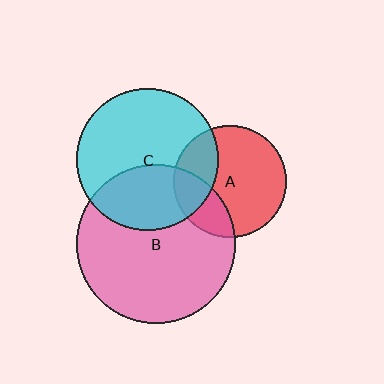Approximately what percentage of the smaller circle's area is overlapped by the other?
Approximately 35%.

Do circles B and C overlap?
Yes.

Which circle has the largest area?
Circle B (pink).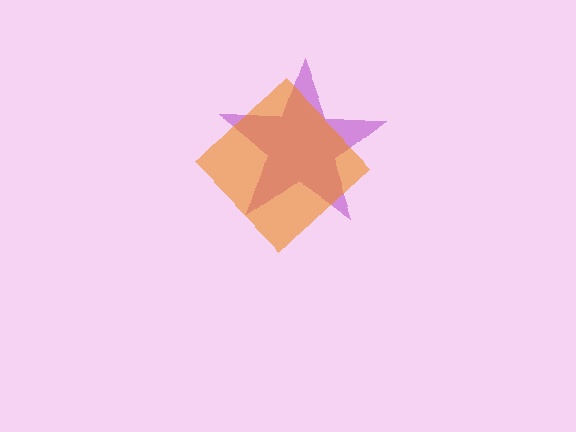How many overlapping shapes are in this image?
There are 2 overlapping shapes in the image.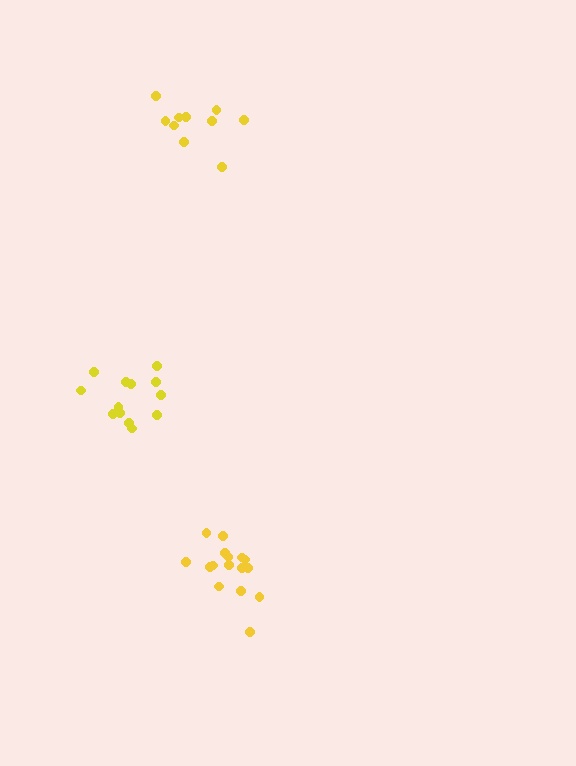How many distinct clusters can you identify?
There are 3 distinct clusters.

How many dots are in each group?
Group 1: 10 dots, Group 2: 13 dots, Group 3: 16 dots (39 total).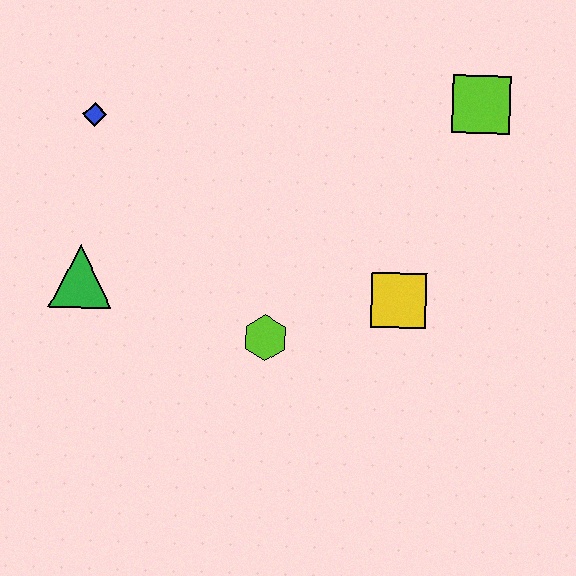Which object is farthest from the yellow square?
The blue diamond is farthest from the yellow square.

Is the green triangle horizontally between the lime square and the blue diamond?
No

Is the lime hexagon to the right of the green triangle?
Yes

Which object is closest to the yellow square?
The lime hexagon is closest to the yellow square.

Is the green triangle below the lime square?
Yes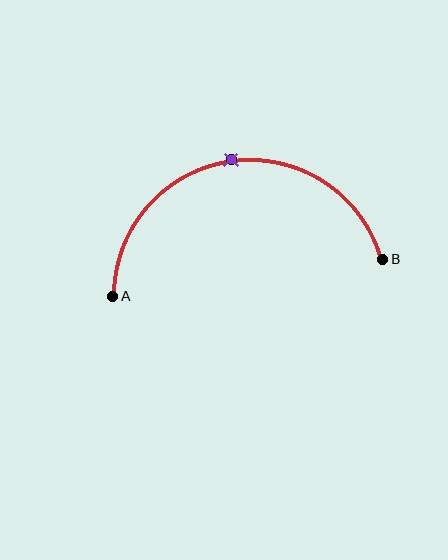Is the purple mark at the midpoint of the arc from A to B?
Yes. The purple mark lies on the arc at equal arc-length from both A and B — it is the arc midpoint.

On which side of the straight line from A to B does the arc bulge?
The arc bulges above the straight line connecting A and B.